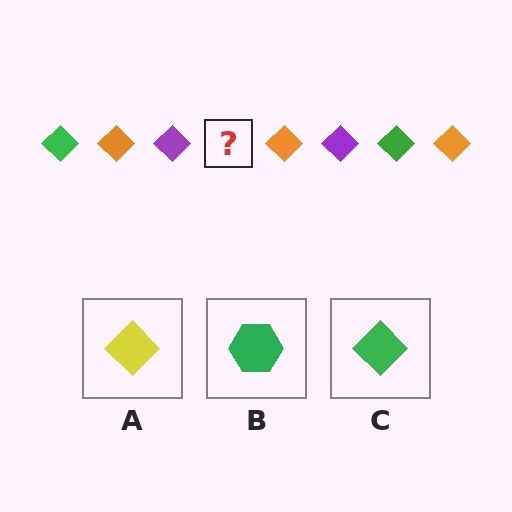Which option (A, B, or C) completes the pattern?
C.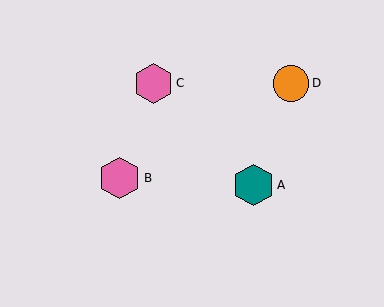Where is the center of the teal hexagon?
The center of the teal hexagon is at (253, 185).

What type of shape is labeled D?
Shape D is an orange circle.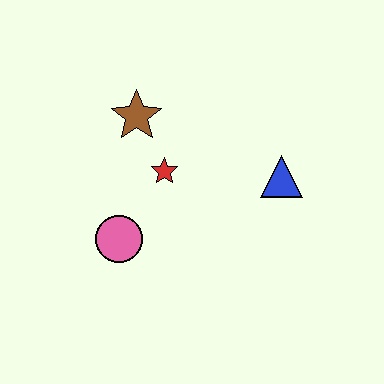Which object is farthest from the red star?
The blue triangle is farthest from the red star.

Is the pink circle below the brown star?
Yes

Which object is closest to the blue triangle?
The red star is closest to the blue triangle.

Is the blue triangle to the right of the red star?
Yes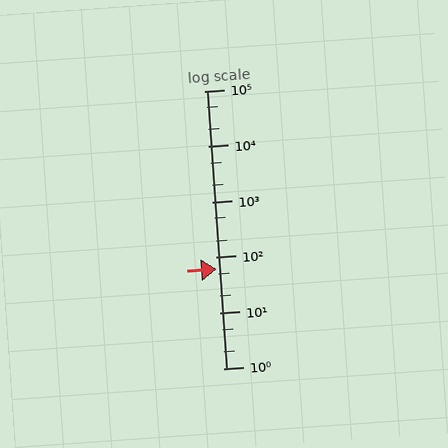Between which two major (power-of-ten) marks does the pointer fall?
The pointer is between 10 and 100.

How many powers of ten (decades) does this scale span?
The scale spans 5 decades, from 1 to 100000.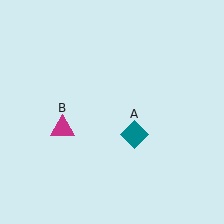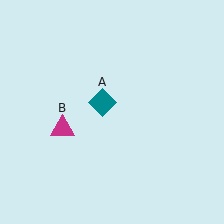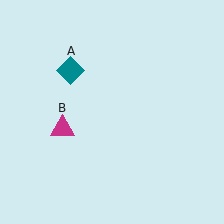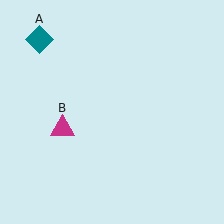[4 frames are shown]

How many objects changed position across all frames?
1 object changed position: teal diamond (object A).